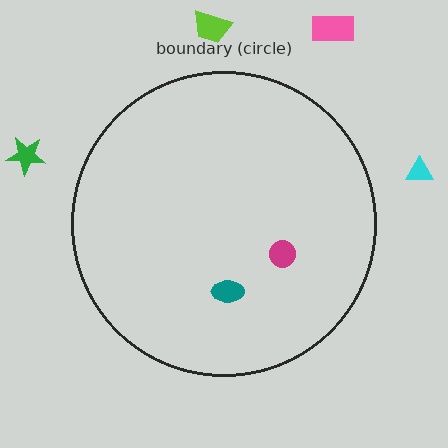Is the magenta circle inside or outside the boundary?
Inside.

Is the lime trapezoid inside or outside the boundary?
Outside.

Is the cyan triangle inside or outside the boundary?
Outside.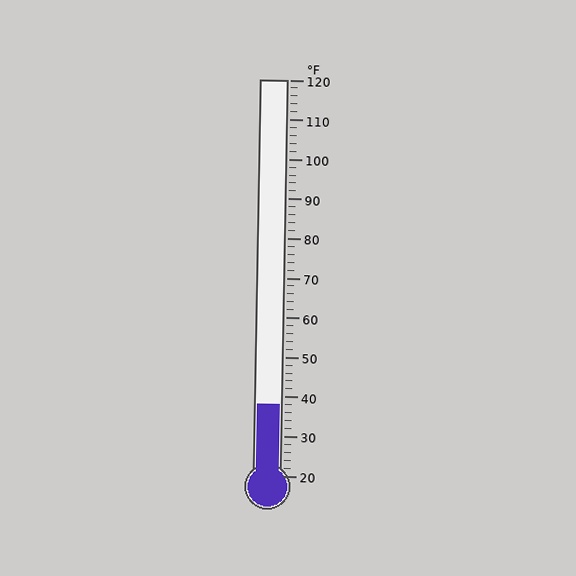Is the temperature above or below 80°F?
The temperature is below 80°F.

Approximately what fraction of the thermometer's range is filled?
The thermometer is filled to approximately 20% of its range.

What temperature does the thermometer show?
The thermometer shows approximately 38°F.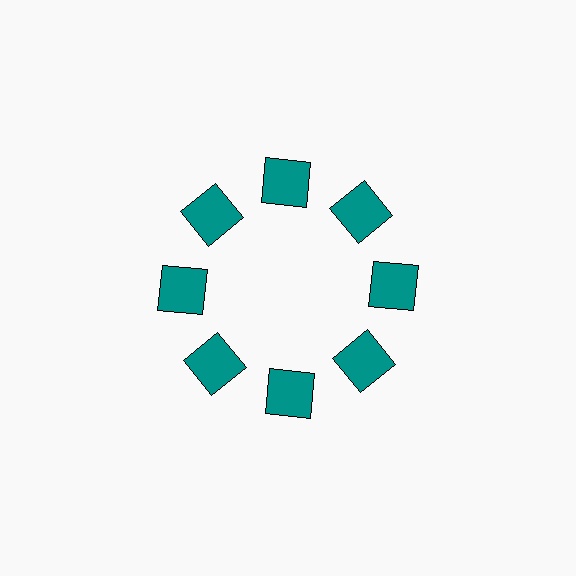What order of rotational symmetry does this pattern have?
This pattern has 8-fold rotational symmetry.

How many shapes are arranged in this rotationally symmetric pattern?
There are 8 shapes, arranged in 8 groups of 1.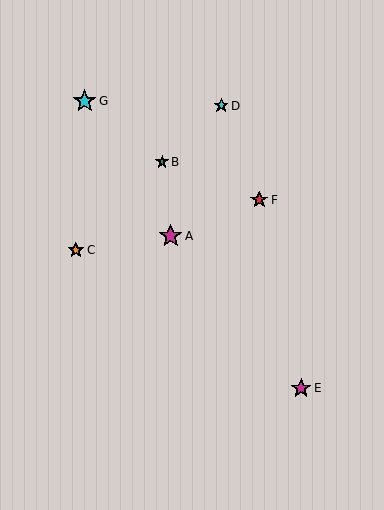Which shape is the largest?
The cyan star (labeled G) is the largest.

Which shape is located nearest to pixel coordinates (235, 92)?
The cyan star (labeled D) at (221, 106) is nearest to that location.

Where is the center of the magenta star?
The center of the magenta star is at (301, 388).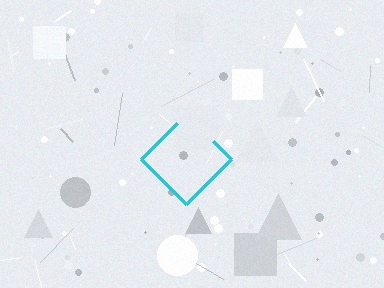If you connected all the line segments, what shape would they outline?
They would outline a diamond.